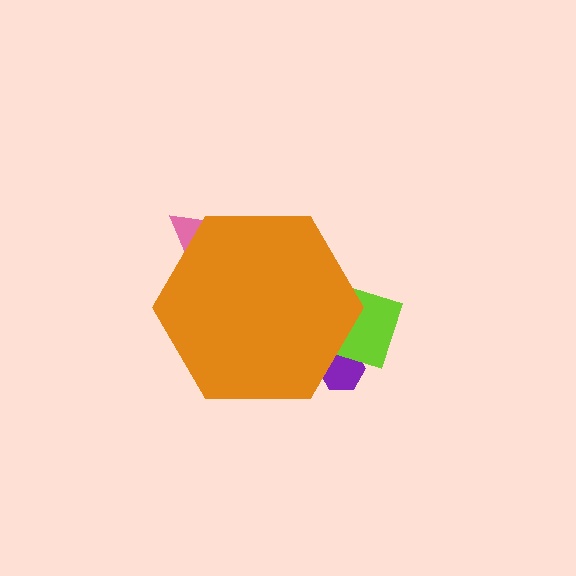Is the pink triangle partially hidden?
Yes, the pink triangle is partially hidden behind the orange hexagon.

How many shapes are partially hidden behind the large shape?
3 shapes are partially hidden.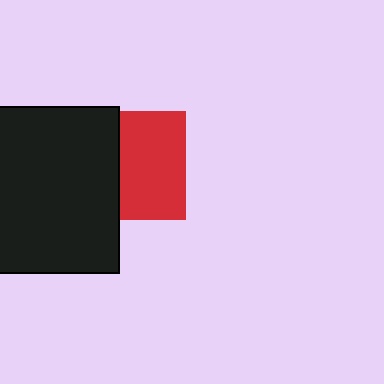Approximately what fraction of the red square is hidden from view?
Roughly 39% of the red square is hidden behind the black rectangle.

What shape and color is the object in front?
The object in front is a black rectangle.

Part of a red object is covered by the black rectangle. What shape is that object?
It is a square.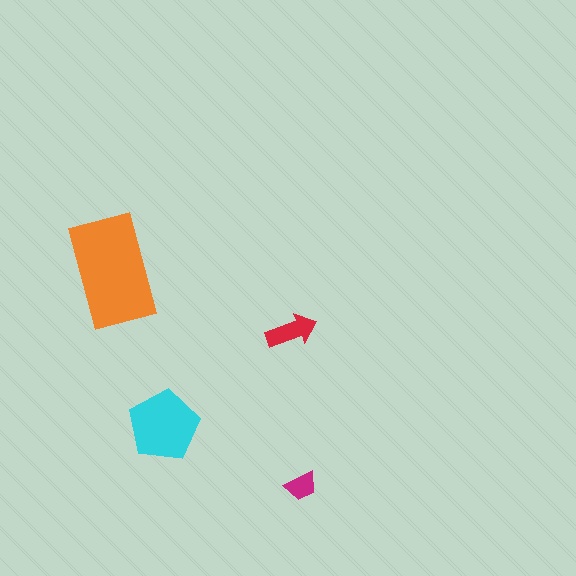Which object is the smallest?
The magenta trapezoid.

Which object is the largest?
The orange rectangle.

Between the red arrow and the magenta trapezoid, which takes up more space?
The red arrow.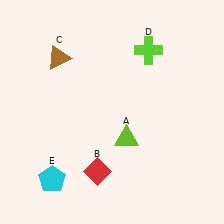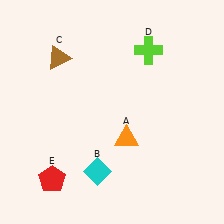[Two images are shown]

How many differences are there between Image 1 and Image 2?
There are 3 differences between the two images.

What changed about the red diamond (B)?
In Image 1, B is red. In Image 2, it changed to cyan.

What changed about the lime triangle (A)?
In Image 1, A is lime. In Image 2, it changed to orange.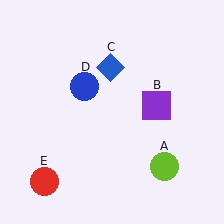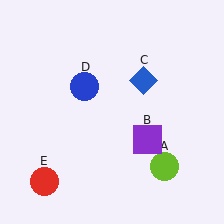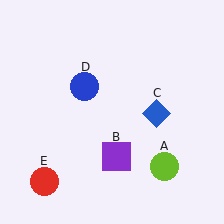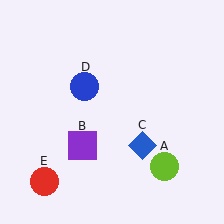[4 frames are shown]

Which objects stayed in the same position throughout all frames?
Lime circle (object A) and blue circle (object D) and red circle (object E) remained stationary.